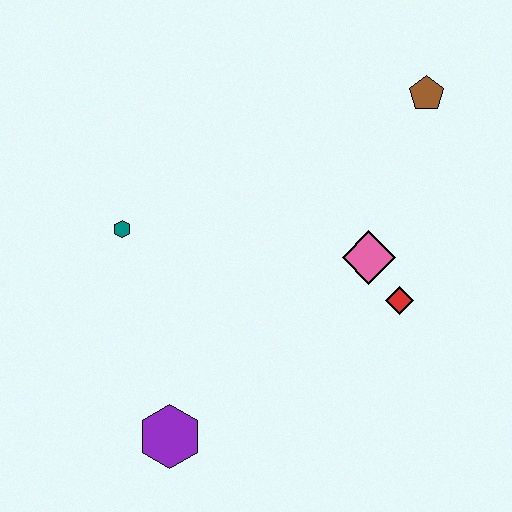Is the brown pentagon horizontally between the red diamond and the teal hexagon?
No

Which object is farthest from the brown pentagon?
The purple hexagon is farthest from the brown pentagon.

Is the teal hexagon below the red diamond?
No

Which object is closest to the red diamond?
The pink diamond is closest to the red diamond.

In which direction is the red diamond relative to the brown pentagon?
The red diamond is below the brown pentagon.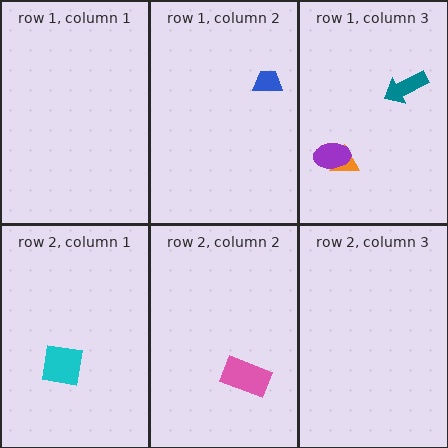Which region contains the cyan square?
The row 2, column 1 region.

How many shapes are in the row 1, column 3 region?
3.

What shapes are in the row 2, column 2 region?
The pink rectangle.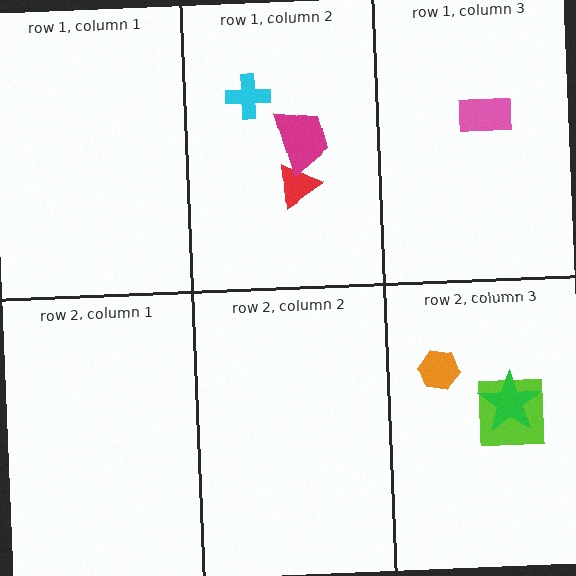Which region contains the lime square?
The row 2, column 3 region.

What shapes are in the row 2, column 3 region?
The lime square, the green star, the orange hexagon.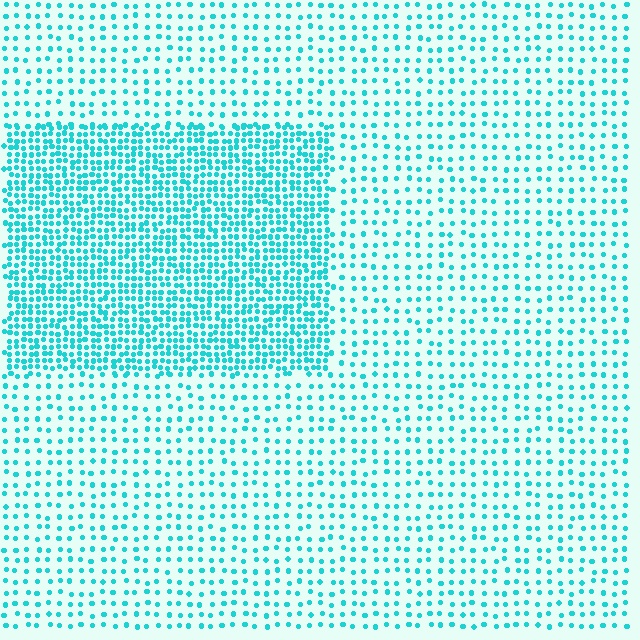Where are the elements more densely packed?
The elements are more densely packed inside the rectangle boundary.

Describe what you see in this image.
The image contains small cyan elements arranged at two different densities. A rectangle-shaped region is visible where the elements are more densely packed than the surrounding area.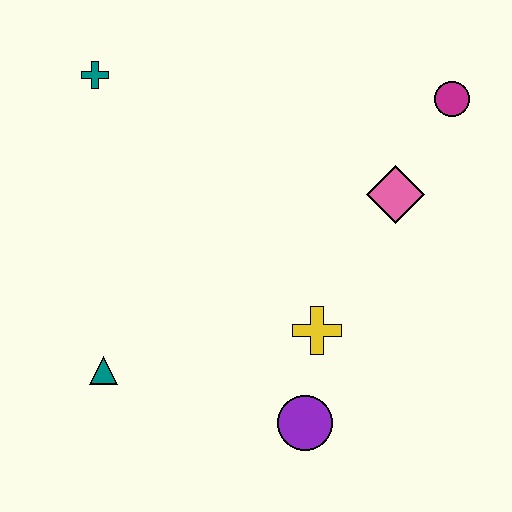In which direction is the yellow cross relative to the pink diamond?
The yellow cross is below the pink diamond.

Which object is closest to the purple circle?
The yellow cross is closest to the purple circle.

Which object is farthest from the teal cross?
The purple circle is farthest from the teal cross.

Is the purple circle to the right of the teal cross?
Yes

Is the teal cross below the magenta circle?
No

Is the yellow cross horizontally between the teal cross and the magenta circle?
Yes